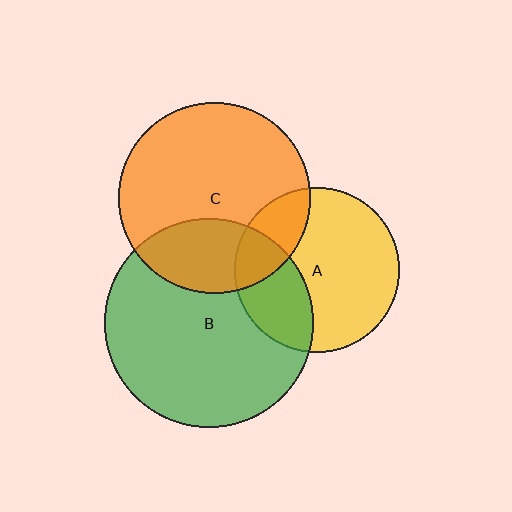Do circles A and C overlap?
Yes.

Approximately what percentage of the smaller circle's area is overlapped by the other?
Approximately 20%.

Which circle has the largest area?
Circle B (green).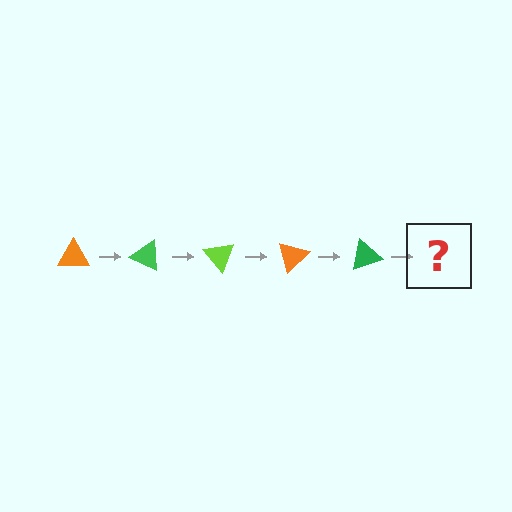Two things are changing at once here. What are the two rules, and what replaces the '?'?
The two rules are that it rotates 25 degrees each step and the color cycles through orange, green, and lime. The '?' should be a lime triangle, rotated 125 degrees from the start.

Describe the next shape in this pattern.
It should be a lime triangle, rotated 125 degrees from the start.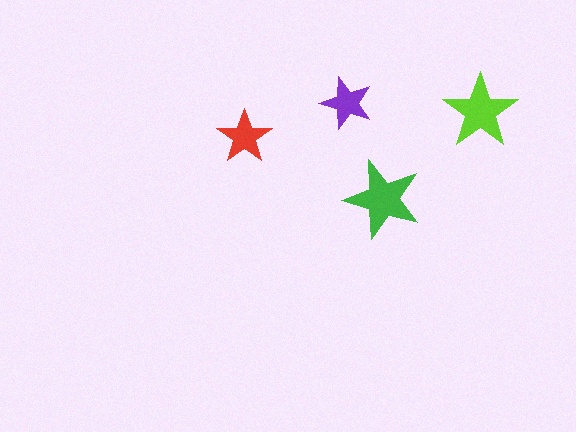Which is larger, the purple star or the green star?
The green one.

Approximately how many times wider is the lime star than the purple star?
About 1.5 times wider.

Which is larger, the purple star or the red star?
The red one.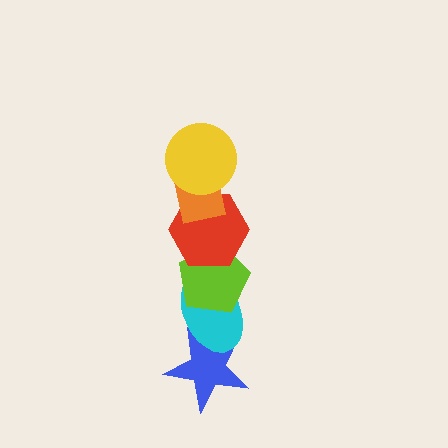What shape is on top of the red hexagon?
The orange square is on top of the red hexagon.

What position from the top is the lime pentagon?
The lime pentagon is 4th from the top.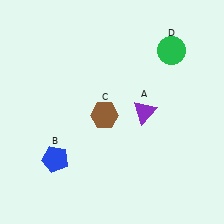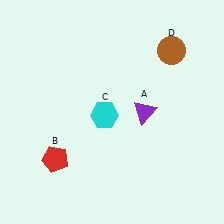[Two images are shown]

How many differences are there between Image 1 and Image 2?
There are 3 differences between the two images.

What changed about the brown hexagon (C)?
In Image 1, C is brown. In Image 2, it changed to cyan.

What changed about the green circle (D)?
In Image 1, D is green. In Image 2, it changed to brown.